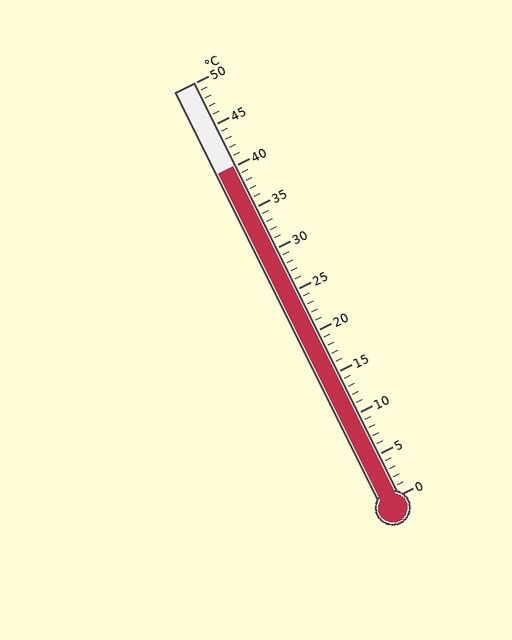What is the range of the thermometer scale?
The thermometer scale ranges from 0°C to 50°C.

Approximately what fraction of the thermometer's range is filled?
The thermometer is filled to approximately 80% of its range.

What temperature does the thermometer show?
The thermometer shows approximately 40°C.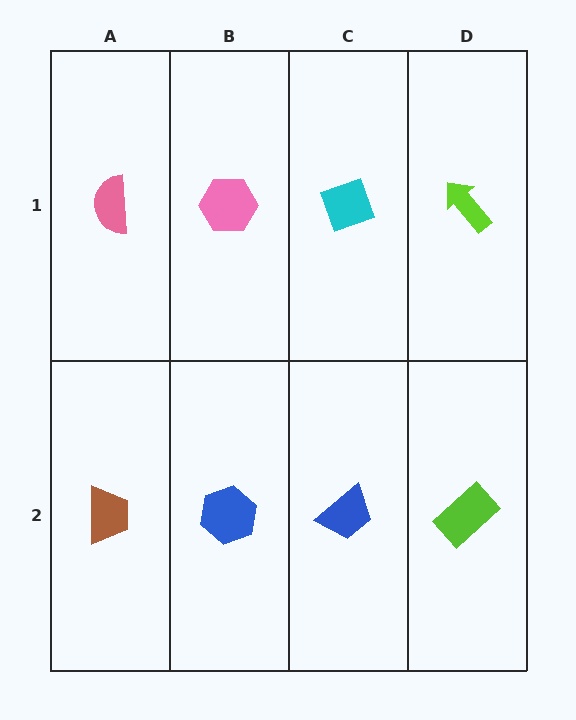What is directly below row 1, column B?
A blue hexagon.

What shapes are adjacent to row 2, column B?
A pink hexagon (row 1, column B), a brown trapezoid (row 2, column A), a blue trapezoid (row 2, column C).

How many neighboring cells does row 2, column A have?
2.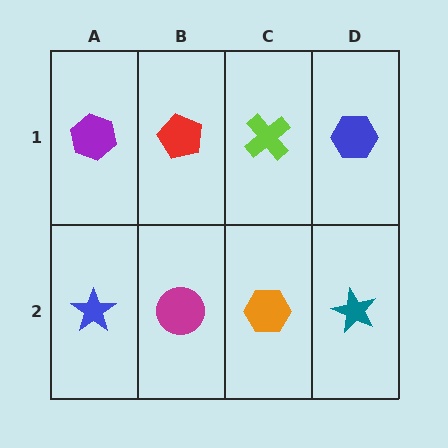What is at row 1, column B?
A red pentagon.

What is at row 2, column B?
A magenta circle.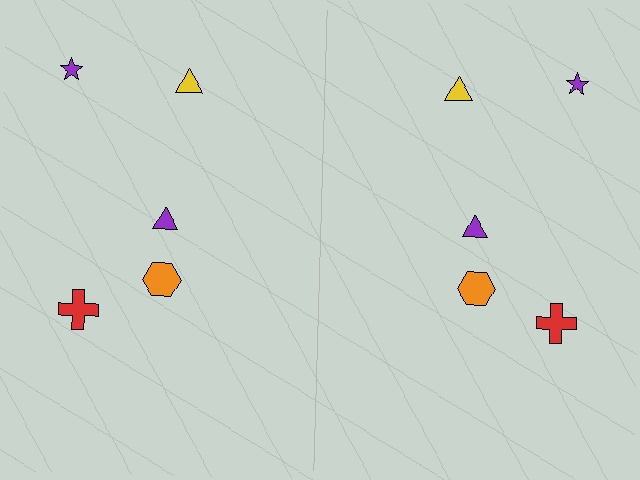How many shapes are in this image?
There are 10 shapes in this image.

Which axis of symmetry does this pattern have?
The pattern has a vertical axis of symmetry running through the center of the image.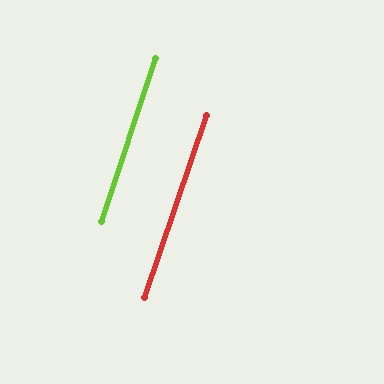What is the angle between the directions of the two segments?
Approximately 0 degrees.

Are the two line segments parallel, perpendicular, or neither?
Parallel — their directions differ by only 0.3°.